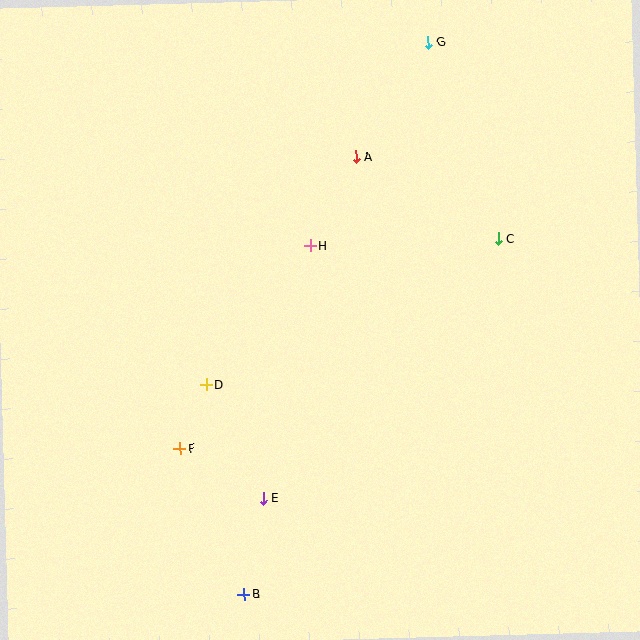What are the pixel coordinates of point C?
Point C is at (498, 239).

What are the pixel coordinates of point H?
Point H is at (310, 246).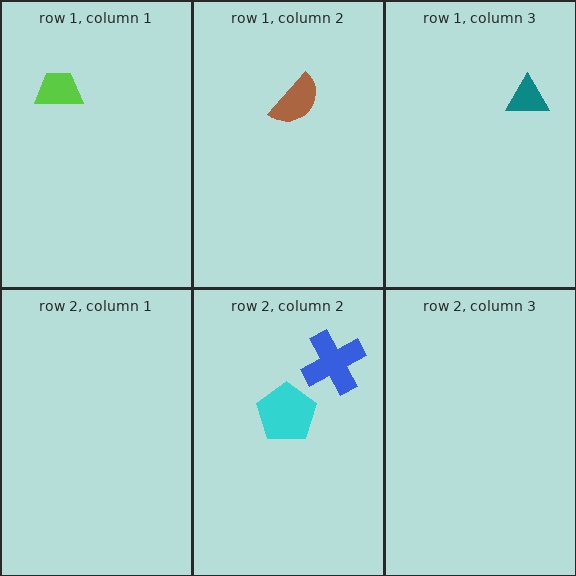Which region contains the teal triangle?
The row 1, column 3 region.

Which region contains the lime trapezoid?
The row 1, column 1 region.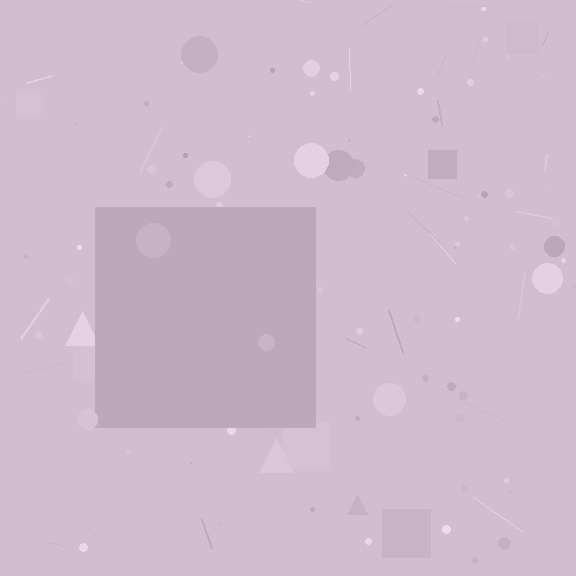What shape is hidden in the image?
A square is hidden in the image.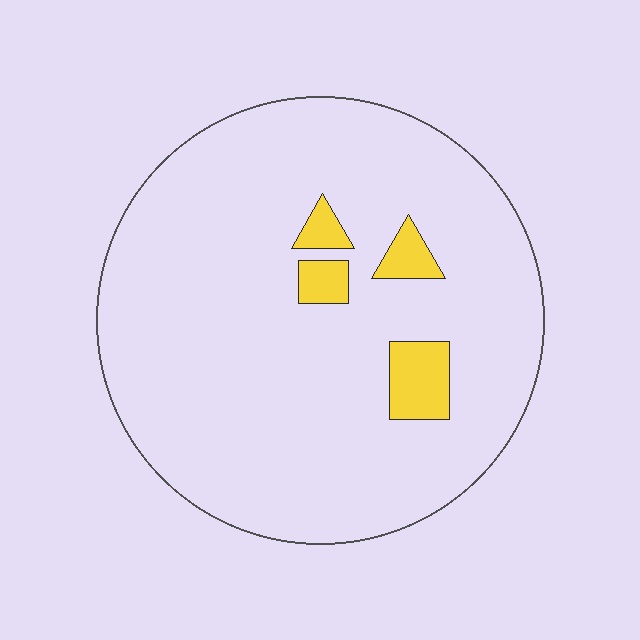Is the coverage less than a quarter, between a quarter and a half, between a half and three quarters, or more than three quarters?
Less than a quarter.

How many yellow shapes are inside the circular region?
4.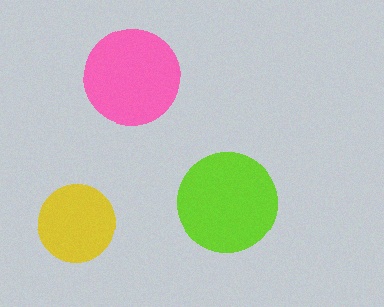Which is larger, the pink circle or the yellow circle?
The pink one.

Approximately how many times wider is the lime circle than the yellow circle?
About 1.5 times wider.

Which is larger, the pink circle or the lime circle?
The lime one.